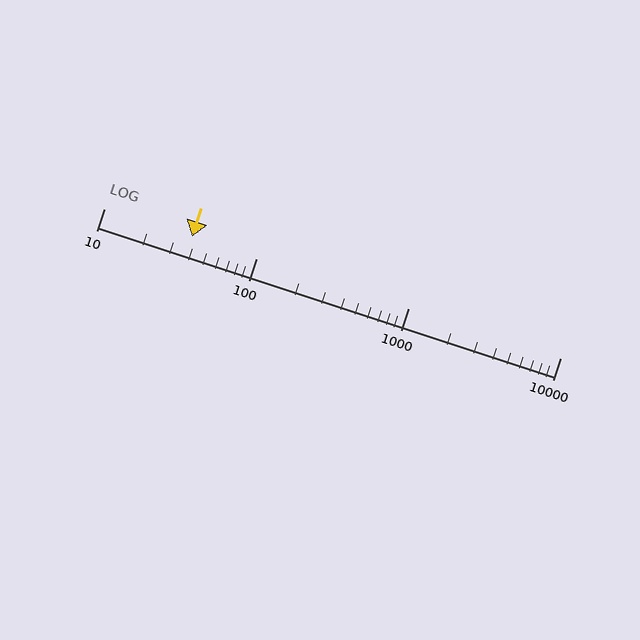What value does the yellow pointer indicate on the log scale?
The pointer indicates approximately 38.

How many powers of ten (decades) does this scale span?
The scale spans 3 decades, from 10 to 10000.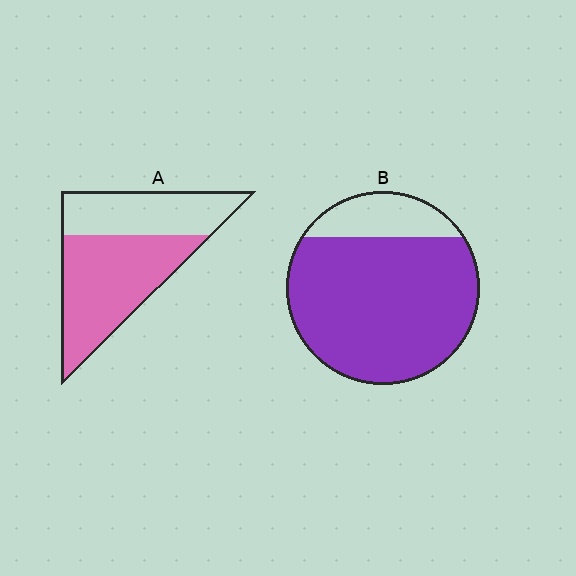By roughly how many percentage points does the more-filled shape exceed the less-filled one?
By roughly 20 percentage points (B over A).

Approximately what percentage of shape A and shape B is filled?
A is approximately 60% and B is approximately 80%.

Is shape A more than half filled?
Yes.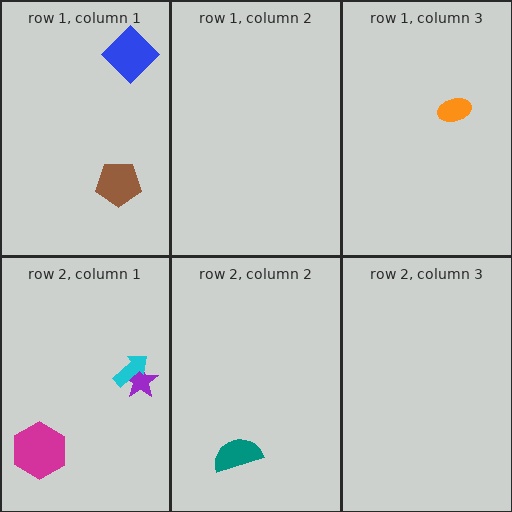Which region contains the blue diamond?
The row 1, column 1 region.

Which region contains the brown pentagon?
The row 1, column 1 region.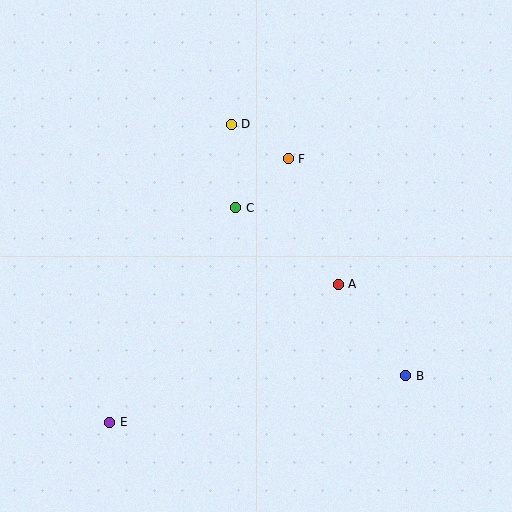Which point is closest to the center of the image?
Point C at (236, 208) is closest to the center.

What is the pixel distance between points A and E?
The distance between A and E is 267 pixels.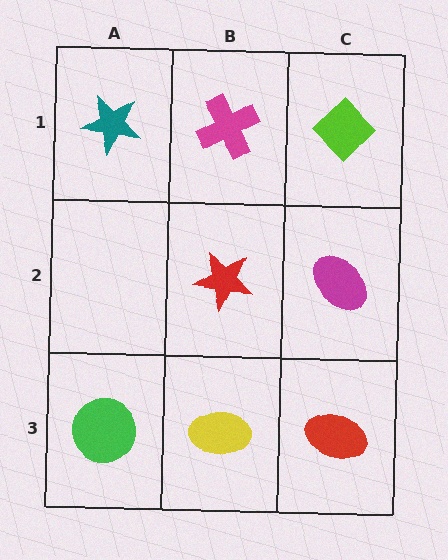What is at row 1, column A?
A teal star.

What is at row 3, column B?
A yellow ellipse.